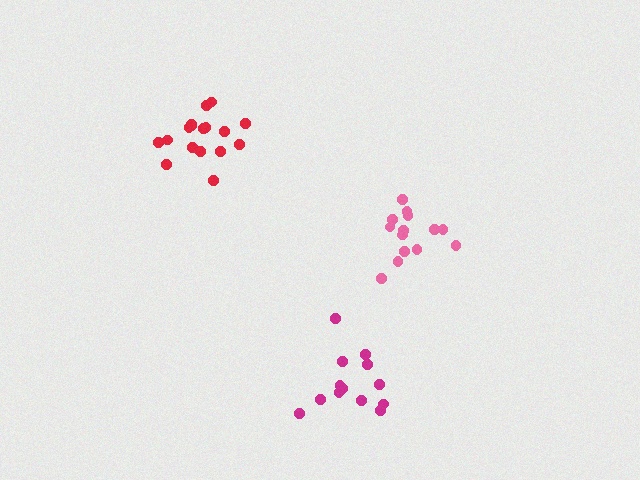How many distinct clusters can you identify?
There are 3 distinct clusters.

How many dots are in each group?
Group 1: 13 dots, Group 2: 17 dots, Group 3: 14 dots (44 total).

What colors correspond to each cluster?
The clusters are colored: magenta, red, pink.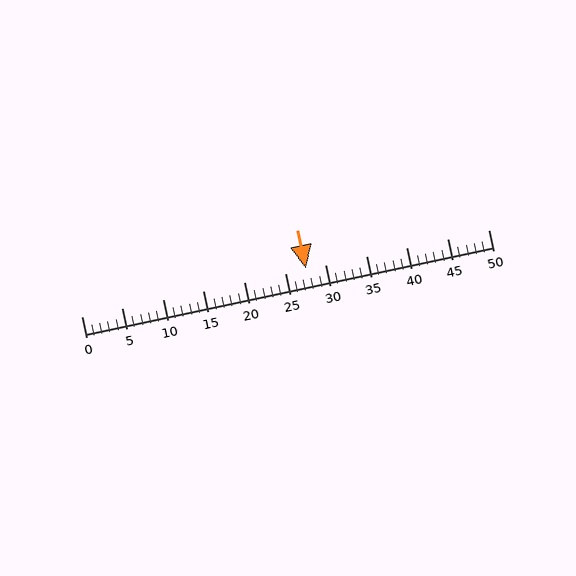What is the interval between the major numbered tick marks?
The major tick marks are spaced 5 units apart.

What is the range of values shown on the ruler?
The ruler shows values from 0 to 50.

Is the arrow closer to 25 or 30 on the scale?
The arrow is closer to 30.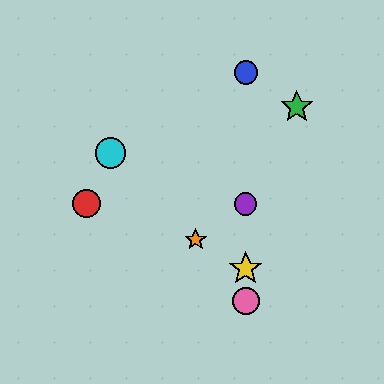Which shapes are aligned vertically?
The blue circle, the yellow star, the purple circle, the pink circle are aligned vertically.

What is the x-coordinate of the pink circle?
The pink circle is at x≈246.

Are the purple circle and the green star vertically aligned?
No, the purple circle is at x≈246 and the green star is at x≈297.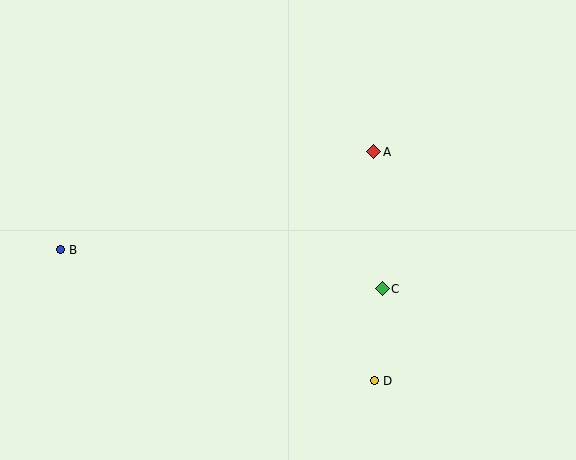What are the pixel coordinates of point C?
Point C is at (382, 289).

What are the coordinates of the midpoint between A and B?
The midpoint between A and B is at (217, 201).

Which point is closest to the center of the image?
Point C at (382, 289) is closest to the center.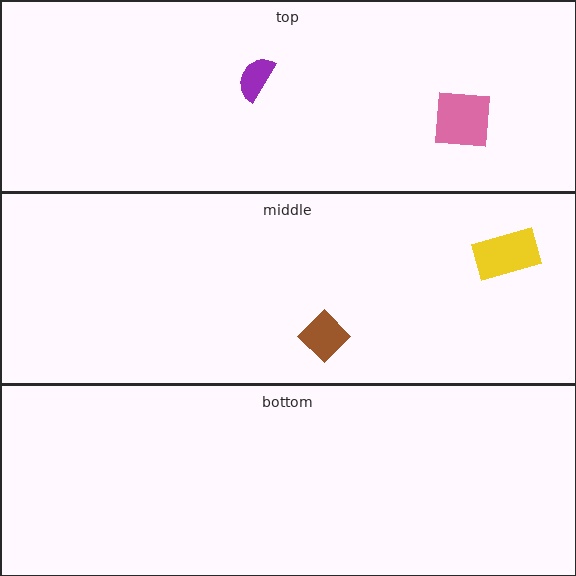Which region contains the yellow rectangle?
The middle region.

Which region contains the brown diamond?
The middle region.